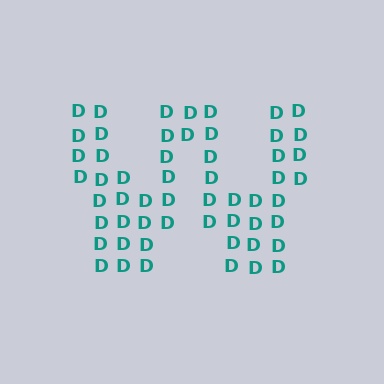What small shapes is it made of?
It is made of small letter D's.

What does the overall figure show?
The overall figure shows the letter W.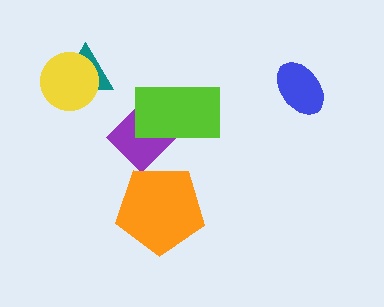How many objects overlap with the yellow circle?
1 object overlaps with the yellow circle.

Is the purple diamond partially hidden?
Yes, it is partially covered by another shape.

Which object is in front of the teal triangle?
The yellow circle is in front of the teal triangle.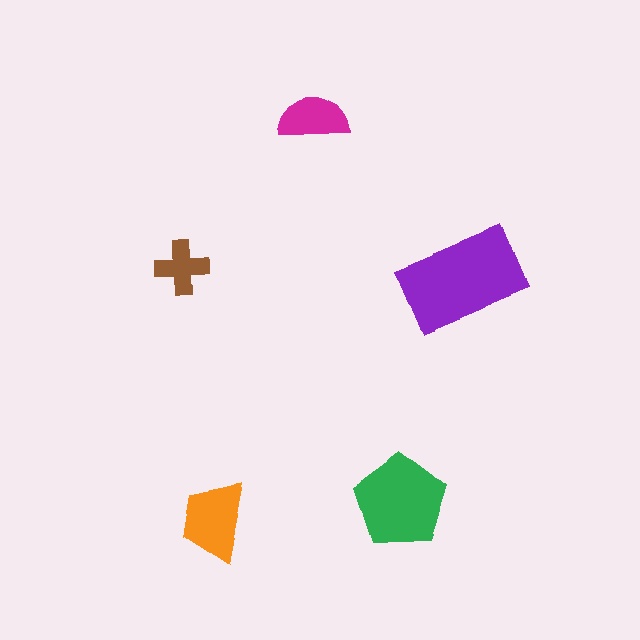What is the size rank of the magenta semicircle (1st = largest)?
4th.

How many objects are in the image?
There are 5 objects in the image.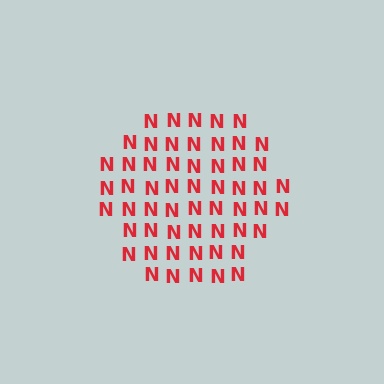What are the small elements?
The small elements are letter N's.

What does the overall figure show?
The overall figure shows a hexagon.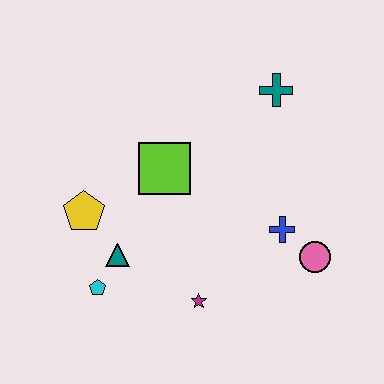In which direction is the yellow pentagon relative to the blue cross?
The yellow pentagon is to the left of the blue cross.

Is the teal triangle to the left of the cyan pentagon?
No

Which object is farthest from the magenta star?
The teal cross is farthest from the magenta star.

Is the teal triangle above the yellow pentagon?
No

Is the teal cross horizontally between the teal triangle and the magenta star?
No